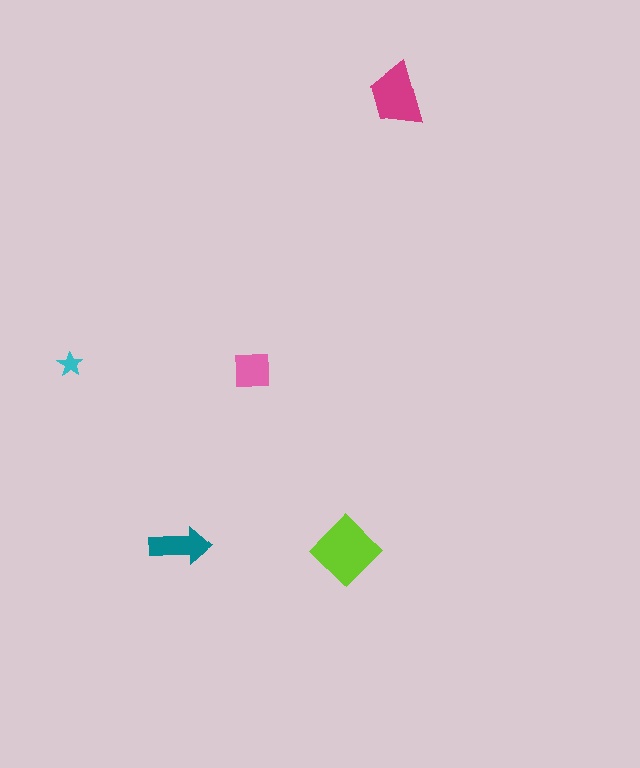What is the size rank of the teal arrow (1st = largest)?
3rd.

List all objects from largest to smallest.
The lime diamond, the magenta trapezoid, the teal arrow, the pink square, the cyan star.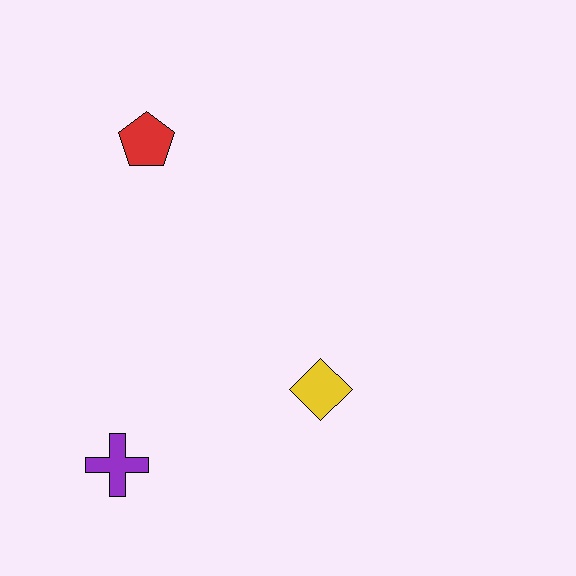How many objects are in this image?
There are 3 objects.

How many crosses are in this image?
There is 1 cross.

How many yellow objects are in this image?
There is 1 yellow object.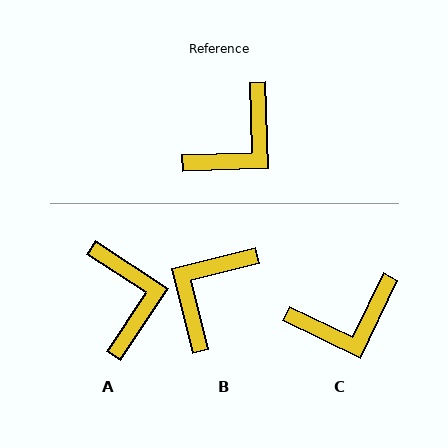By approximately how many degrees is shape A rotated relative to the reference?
Approximately 55 degrees counter-clockwise.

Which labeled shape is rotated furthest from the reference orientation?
B, about 168 degrees away.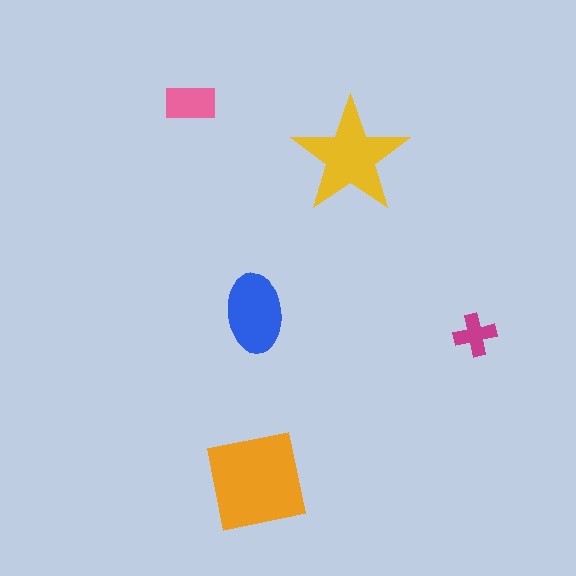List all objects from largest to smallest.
The orange square, the yellow star, the blue ellipse, the pink rectangle, the magenta cross.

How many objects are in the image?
There are 5 objects in the image.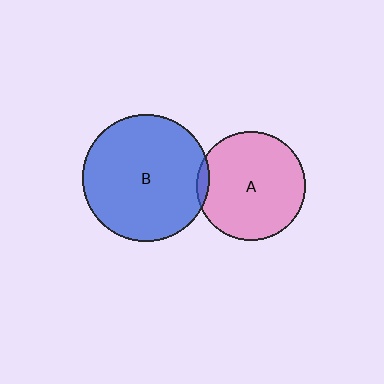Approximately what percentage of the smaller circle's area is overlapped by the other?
Approximately 5%.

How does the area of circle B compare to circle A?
Approximately 1.4 times.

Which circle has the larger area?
Circle B (blue).